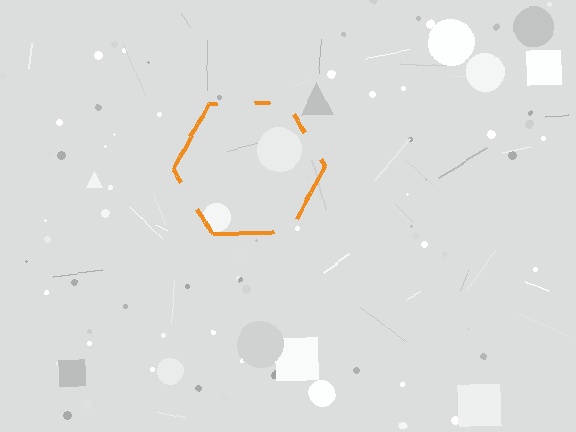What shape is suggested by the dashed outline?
The dashed outline suggests a hexagon.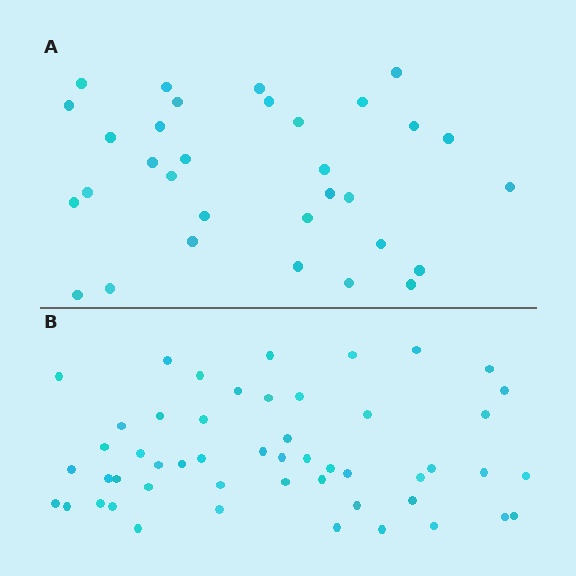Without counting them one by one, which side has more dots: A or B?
Region B (the bottom region) has more dots.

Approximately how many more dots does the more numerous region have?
Region B has approximately 20 more dots than region A.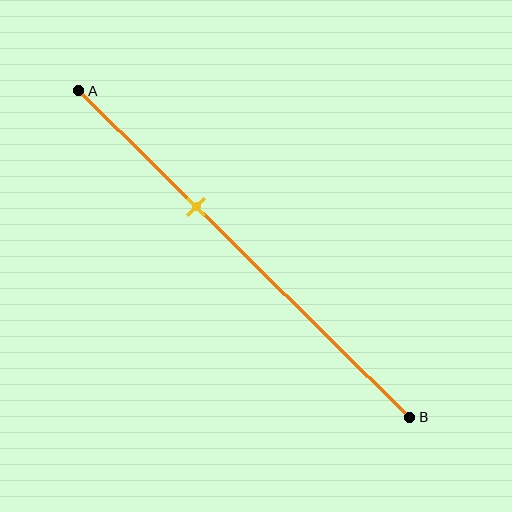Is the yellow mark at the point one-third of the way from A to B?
Yes, the mark is approximately at the one-third point.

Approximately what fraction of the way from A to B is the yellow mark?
The yellow mark is approximately 35% of the way from A to B.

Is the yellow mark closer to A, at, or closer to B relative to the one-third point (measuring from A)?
The yellow mark is approximately at the one-third point of segment AB.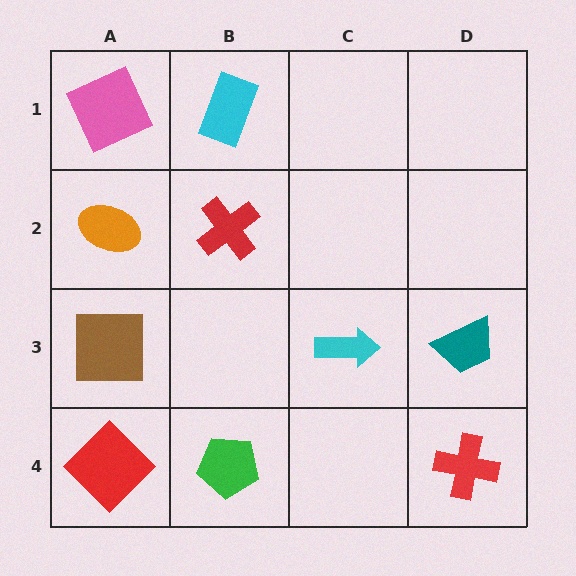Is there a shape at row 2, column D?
No, that cell is empty.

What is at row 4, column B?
A green pentagon.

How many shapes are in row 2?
2 shapes.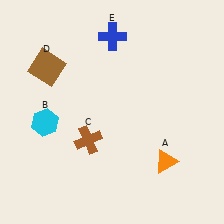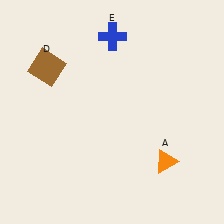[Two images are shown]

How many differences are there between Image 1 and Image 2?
There are 2 differences between the two images.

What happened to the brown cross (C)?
The brown cross (C) was removed in Image 2. It was in the bottom-left area of Image 1.